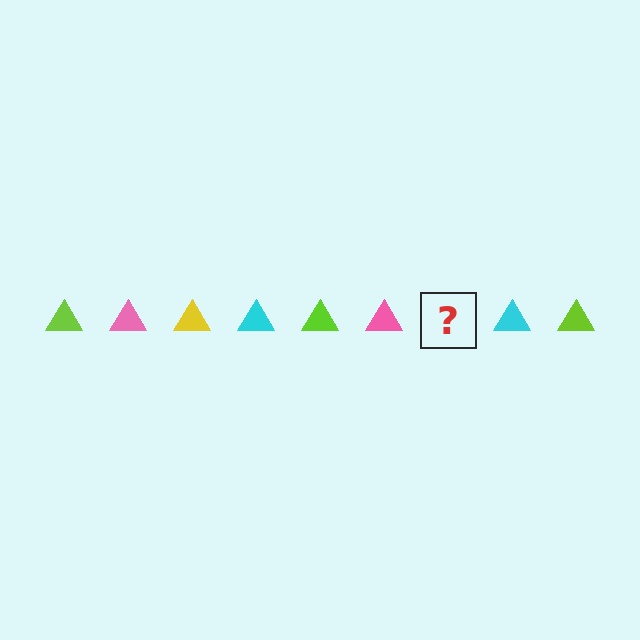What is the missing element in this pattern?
The missing element is a yellow triangle.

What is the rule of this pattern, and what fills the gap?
The rule is that the pattern cycles through lime, pink, yellow, cyan triangles. The gap should be filled with a yellow triangle.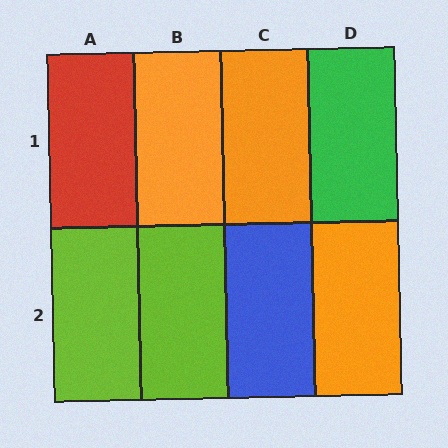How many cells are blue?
1 cell is blue.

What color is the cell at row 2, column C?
Blue.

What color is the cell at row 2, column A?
Lime.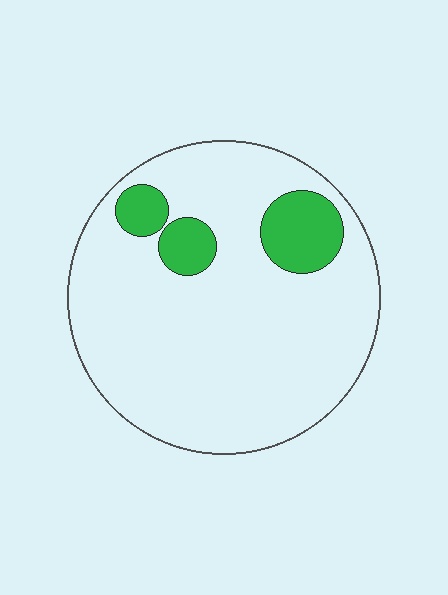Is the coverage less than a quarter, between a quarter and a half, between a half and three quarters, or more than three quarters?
Less than a quarter.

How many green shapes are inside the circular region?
3.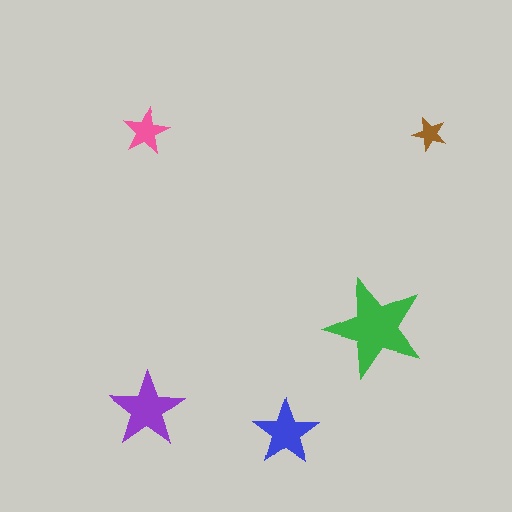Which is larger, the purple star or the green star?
The green one.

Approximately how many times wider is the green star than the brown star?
About 3 times wider.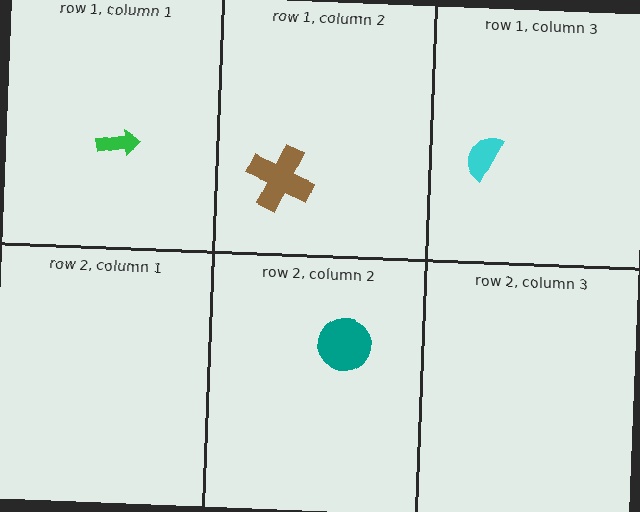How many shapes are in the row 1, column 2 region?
1.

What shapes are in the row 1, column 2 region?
The brown cross.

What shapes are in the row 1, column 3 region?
The cyan semicircle.